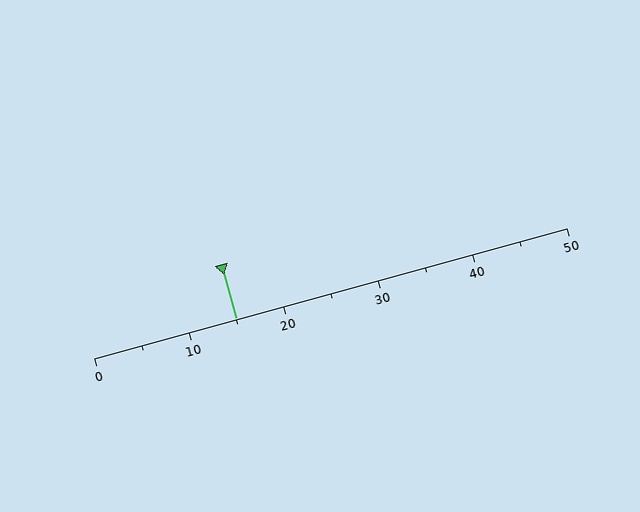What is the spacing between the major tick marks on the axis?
The major ticks are spaced 10 apart.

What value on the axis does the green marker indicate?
The marker indicates approximately 15.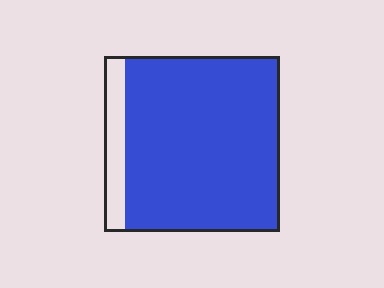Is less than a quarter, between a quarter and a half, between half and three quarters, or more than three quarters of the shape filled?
More than three quarters.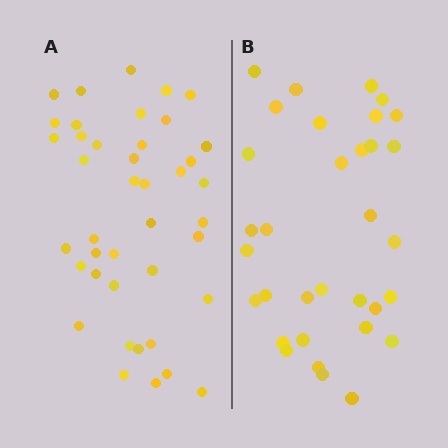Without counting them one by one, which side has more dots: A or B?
Region A (the left region) has more dots.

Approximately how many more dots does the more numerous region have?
Region A has roughly 8 or so more dots than region B.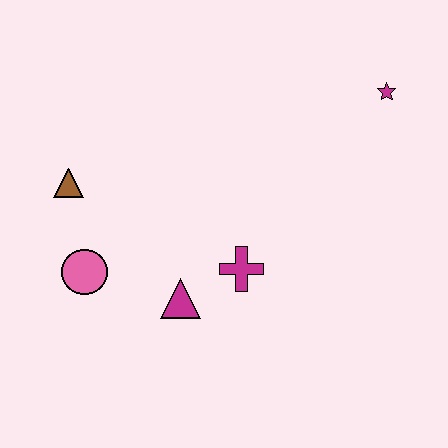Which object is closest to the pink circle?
The brown triangle is closest to the pink circle.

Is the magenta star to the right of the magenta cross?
Yes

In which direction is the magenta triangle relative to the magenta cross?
The magenta triangle is to the left of the magenta cross.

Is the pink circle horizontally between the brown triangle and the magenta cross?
Yes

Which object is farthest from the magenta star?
The pink circle is farthest from the magenta star.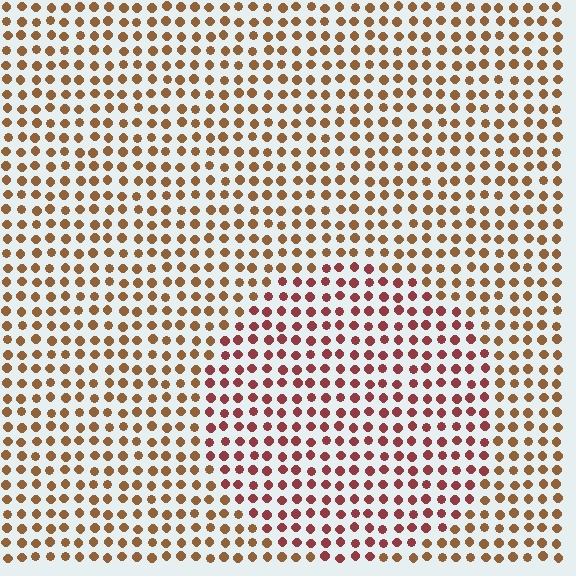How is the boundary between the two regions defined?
The boundary is defined purely by a slight shift in hue (about 34 degrees). Spacing, size, and orientation are identical on both sides.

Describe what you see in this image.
The image is filled with small brown elements in a uniform arrangement. A circle-shaped region is visible where the elements are tinted to a slightly different hue, forming a subtle color boundary.